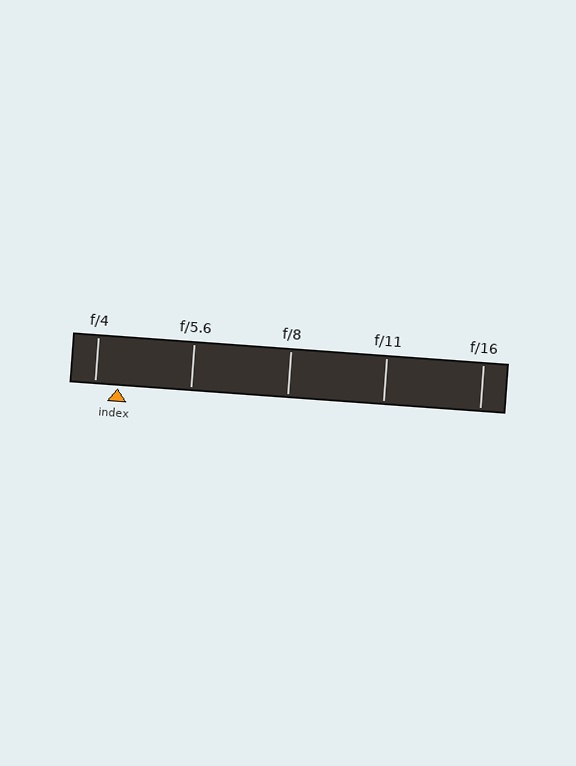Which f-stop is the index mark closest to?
The index mark is closest to f/4.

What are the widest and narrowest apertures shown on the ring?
The widest aperture shown is f/4 and the narrowest is f/16.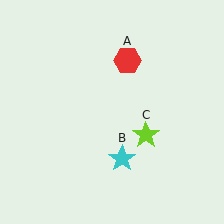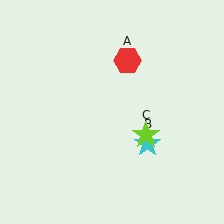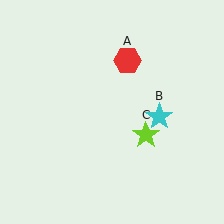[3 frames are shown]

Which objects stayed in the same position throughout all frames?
Red hexagon (object A) and lime star (object C) remained stationary.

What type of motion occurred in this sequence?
The cyan star (object B) rotated counterclockwise around the center of the scene.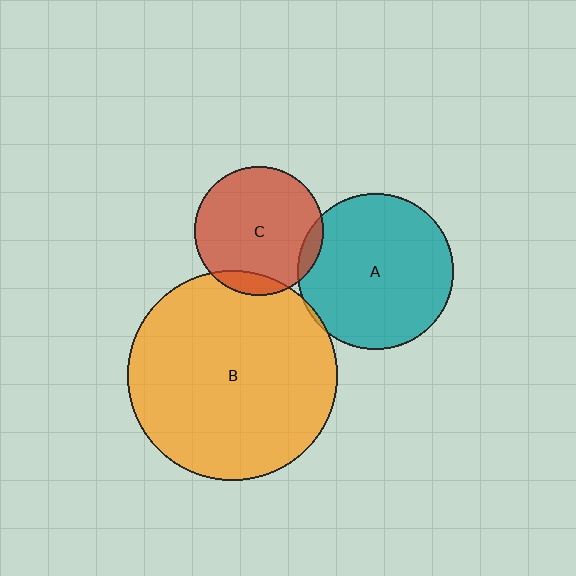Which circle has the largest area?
Circle B (orange).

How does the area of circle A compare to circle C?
Approximately 1.5 times.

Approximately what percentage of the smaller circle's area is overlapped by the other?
Approximately 5%.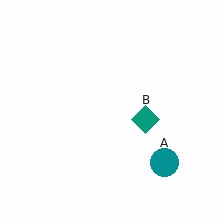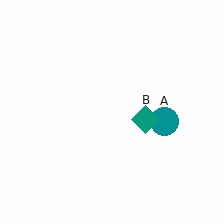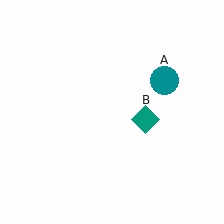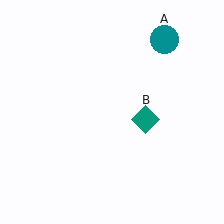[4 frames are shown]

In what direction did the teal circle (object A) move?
The teal circle (object A) moved up.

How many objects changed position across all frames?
1 object changed position: teal circle (object A).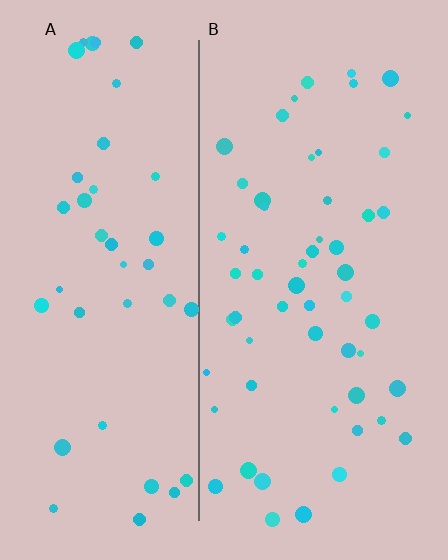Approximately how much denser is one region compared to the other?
Approximately 1.3× — region B over region A.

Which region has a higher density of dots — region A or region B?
B (the right).